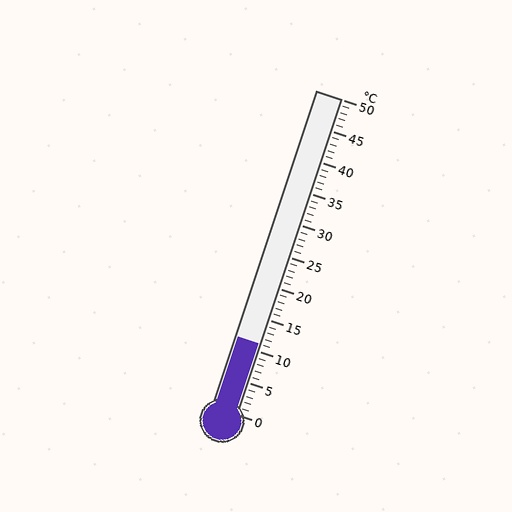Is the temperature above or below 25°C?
The temperature is below 25°C.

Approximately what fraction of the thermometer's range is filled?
The thermometer is filled to approximately 20% of its range.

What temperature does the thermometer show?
The thermometer shows approximately 11°C.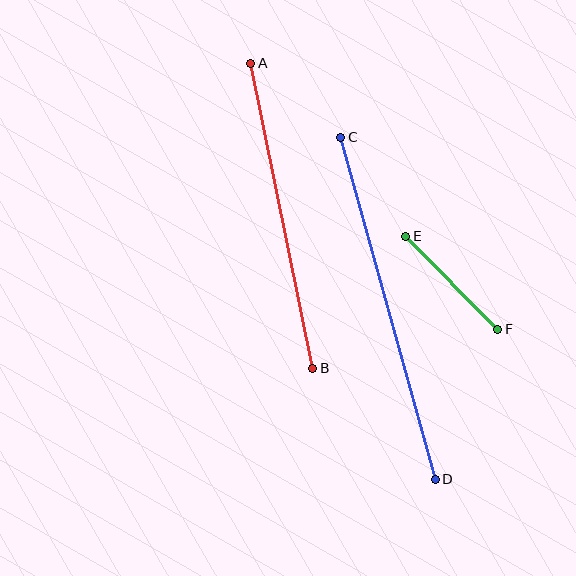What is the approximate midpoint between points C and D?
The midpoint is at approximately (388, 308) pixels.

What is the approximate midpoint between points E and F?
The midpoint is at approximately (452, 283) pixels.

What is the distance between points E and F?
The distance is approximately 131 pixels.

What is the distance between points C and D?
The distance is approximately 355 pixels.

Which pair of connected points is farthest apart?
Points C and D are farthest apart.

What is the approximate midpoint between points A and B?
The midpoint is at approximately (282, 216) pixels.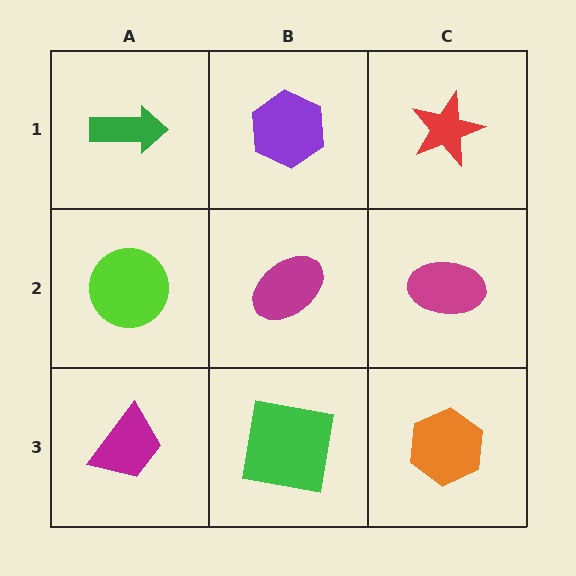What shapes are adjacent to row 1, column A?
A lime circle (row 2, column A), a purple hexagon (row 1, column B).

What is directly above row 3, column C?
A magenta ellipse.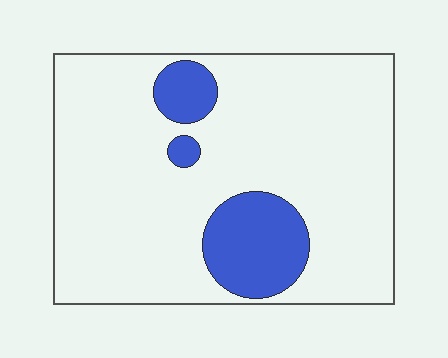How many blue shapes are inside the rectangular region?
3.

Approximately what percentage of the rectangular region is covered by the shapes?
Approximately 15%.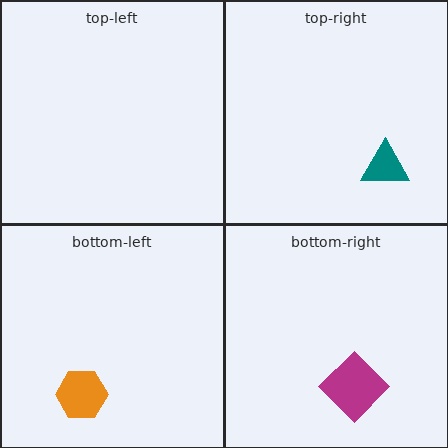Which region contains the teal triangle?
The top-right region.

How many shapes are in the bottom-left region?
1.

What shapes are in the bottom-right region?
The magenta diamond.